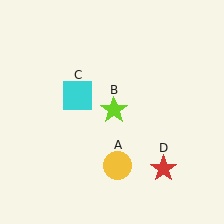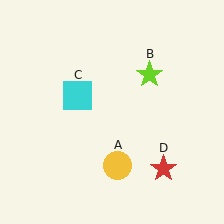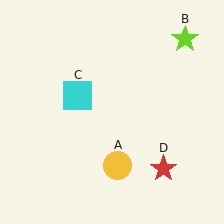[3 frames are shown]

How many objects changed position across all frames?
1 object changed position: lime star (object B).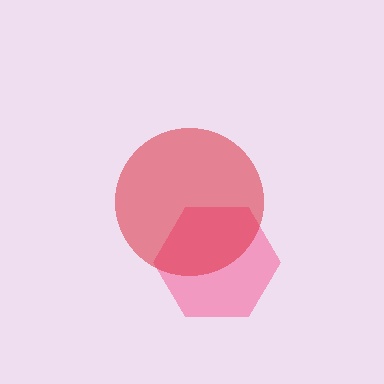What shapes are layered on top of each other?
The layered shapes are: a pink hexagon, a red circle.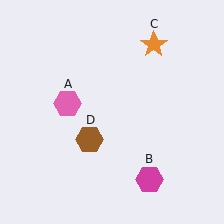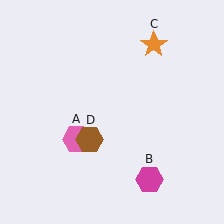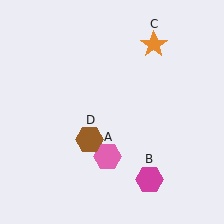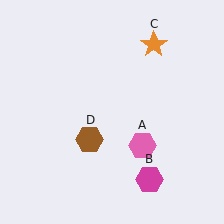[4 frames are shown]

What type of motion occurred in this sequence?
The pink hexagon (object A) rotated counterclockwise around the center of the scene.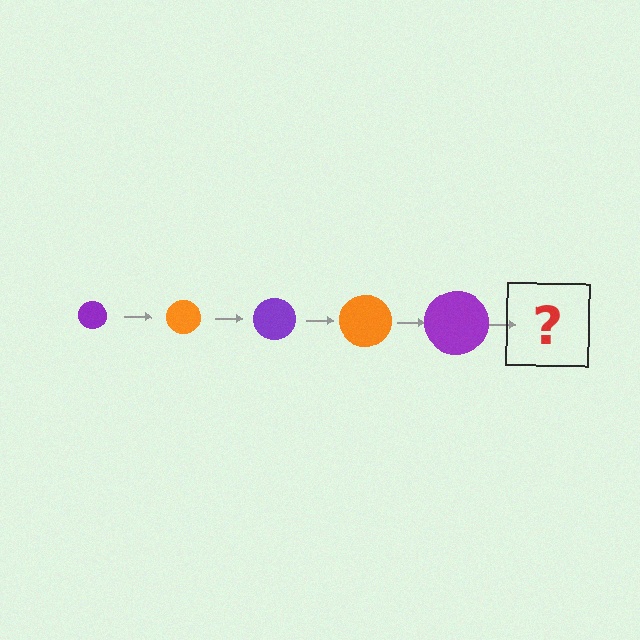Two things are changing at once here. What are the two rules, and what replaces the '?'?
The two rules are that the circle grows larger each step and the color cycles through purple and orange. The '?' should be an orange circle, larger than the previous one.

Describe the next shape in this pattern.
It should be an orange circle, larger than the previous one.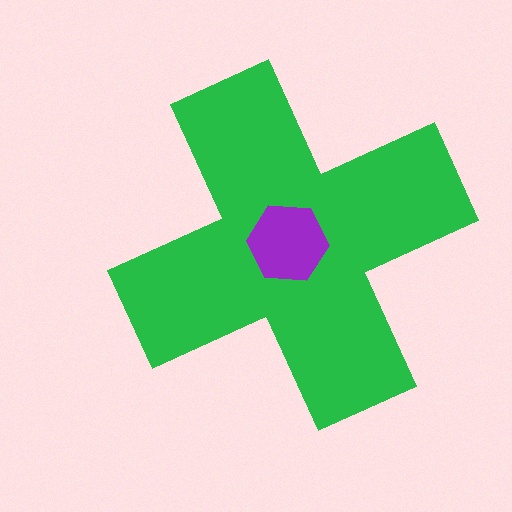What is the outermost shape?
The green cross.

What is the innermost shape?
The purple hexagon.